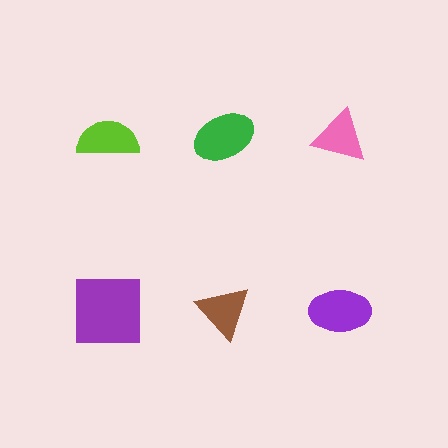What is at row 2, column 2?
A brown triangle.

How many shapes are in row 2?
3 shapes.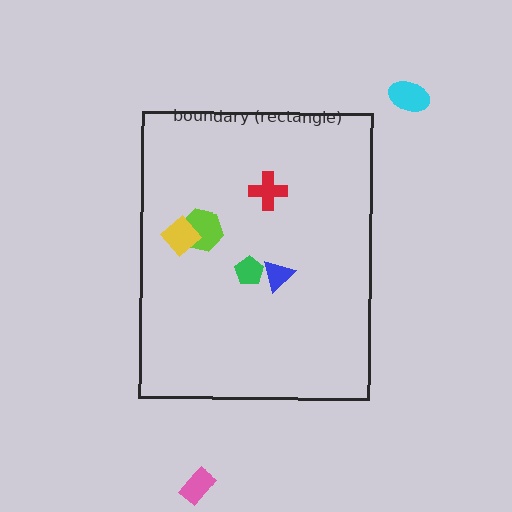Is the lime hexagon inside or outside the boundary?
Inside.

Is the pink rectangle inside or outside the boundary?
Outside.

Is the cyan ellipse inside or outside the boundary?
Outside.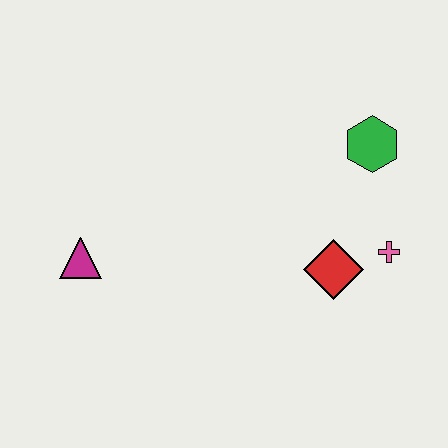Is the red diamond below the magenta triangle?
Yes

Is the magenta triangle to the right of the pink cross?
No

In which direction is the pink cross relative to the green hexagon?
The pink cross is below the green hexagon.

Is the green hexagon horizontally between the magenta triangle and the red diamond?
No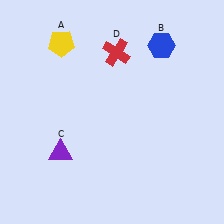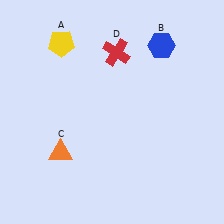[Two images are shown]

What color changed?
The triangle (C) changed from purple in Image 1 to orange in Image 2.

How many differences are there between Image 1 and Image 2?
There is 1 difference between the two images.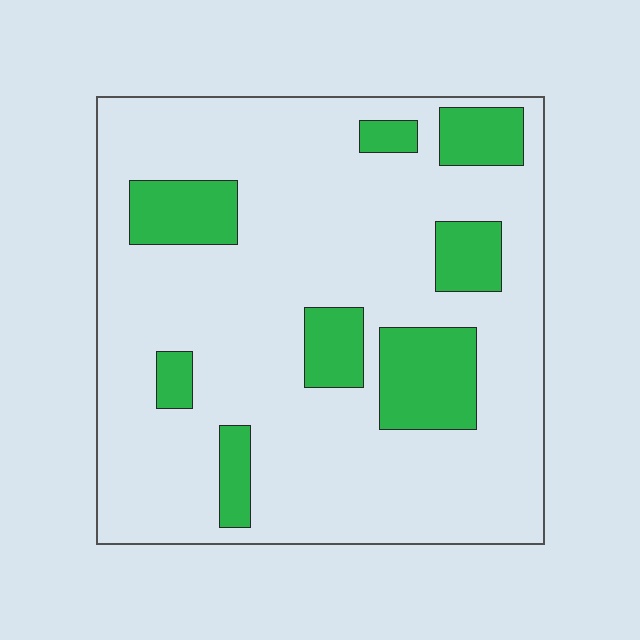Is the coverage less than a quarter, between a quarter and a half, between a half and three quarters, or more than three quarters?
Less than a quarter.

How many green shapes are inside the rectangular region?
8.